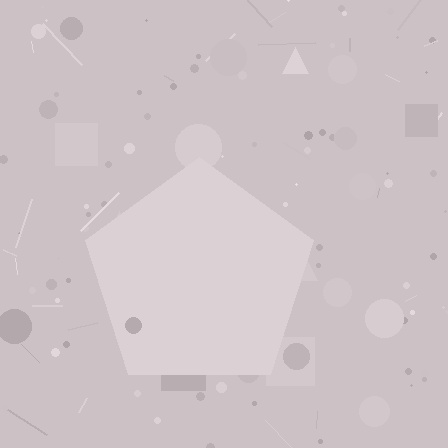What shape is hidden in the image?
A pentagon is hidden in the image.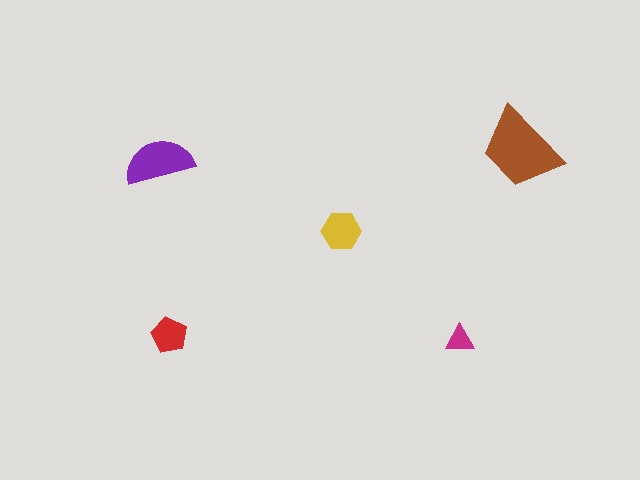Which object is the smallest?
The magenta triangle.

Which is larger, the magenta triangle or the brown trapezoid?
The brown trapezoid.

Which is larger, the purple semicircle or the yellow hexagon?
The purple semicircle.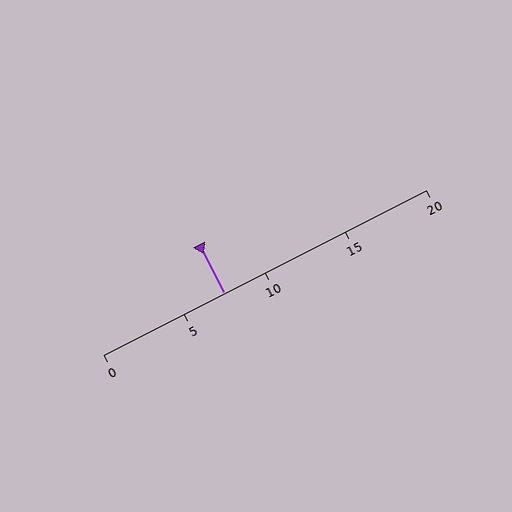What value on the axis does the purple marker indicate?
The marker indicates approximately 7.5.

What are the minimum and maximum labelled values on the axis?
The axis runs from 0 to 20.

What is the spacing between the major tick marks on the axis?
The major ticks are spaced 5 apart.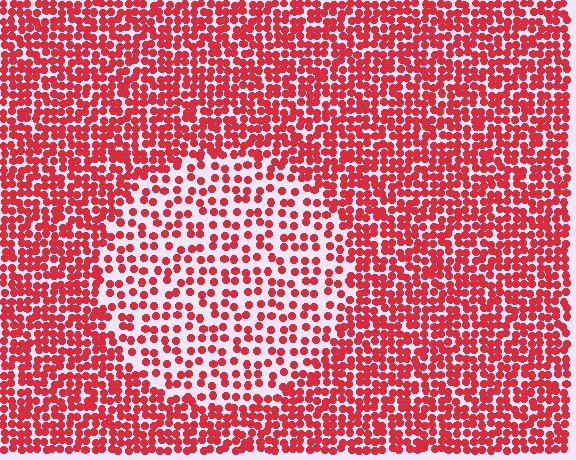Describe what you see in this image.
The image contains small red elements arranged at two different densities. A circle-shaped region is visible where the elements are less densely packed than the surrounding area.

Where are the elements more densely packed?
The elements are more densely packed outside the circle boundary.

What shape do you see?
I see a circle.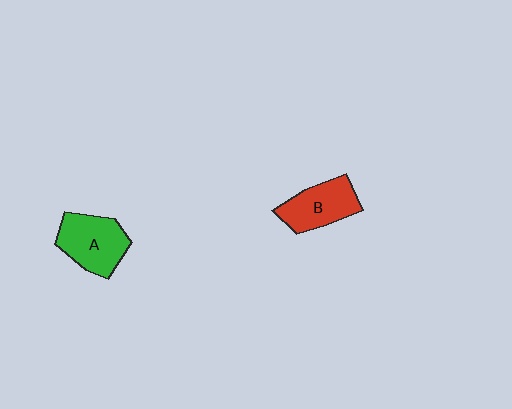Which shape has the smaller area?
Shape B (red).